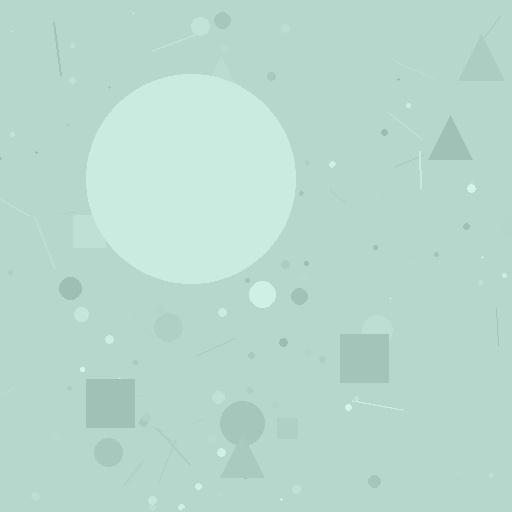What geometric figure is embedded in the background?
A circle is embedded in the background.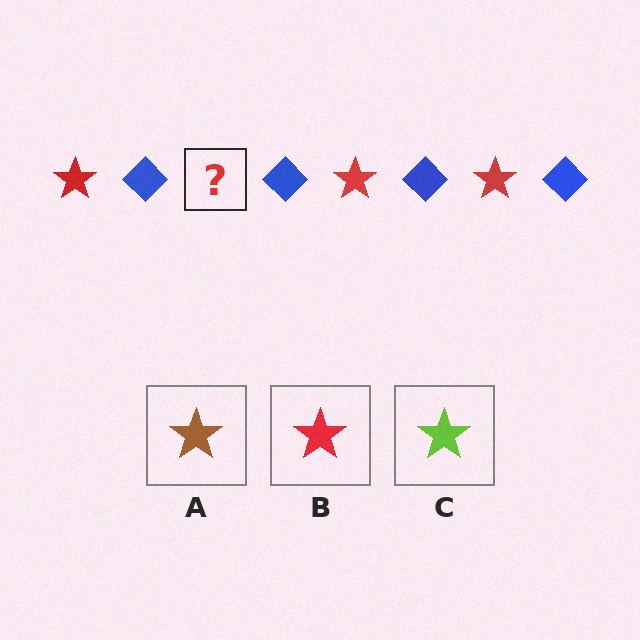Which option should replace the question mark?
Option B.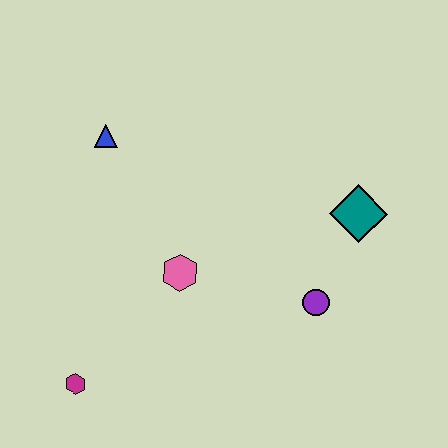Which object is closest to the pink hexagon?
The purple circle is closest to the pink hexagon.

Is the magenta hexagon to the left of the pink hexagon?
Yes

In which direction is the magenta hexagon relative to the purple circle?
The magenta hexagon is to the left of the purple circle.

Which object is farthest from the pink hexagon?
The teal diamond is farthest from the pink hexagon.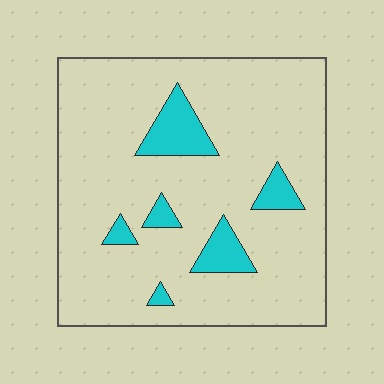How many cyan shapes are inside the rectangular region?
6.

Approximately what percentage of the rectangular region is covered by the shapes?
Approximately 10%.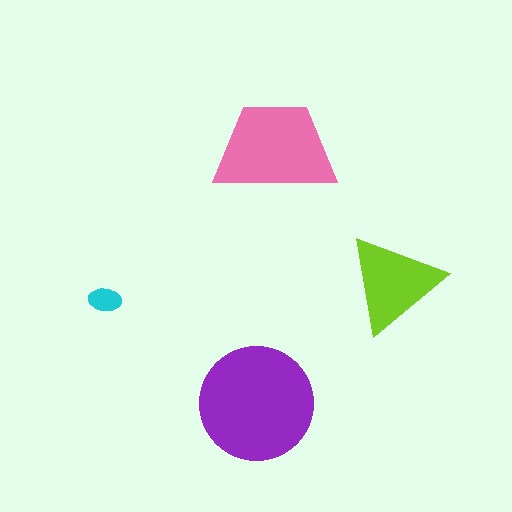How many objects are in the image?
There are 4 objects in the image.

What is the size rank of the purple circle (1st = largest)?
1st.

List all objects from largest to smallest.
The purple circle, the pink trapezoid, the lime triangle, the cyan ellipse.